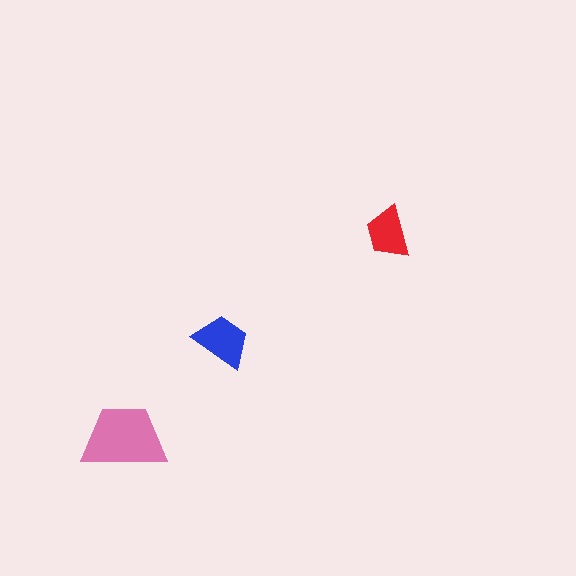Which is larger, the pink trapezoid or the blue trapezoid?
The pink one.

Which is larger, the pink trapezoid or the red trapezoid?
The pink one.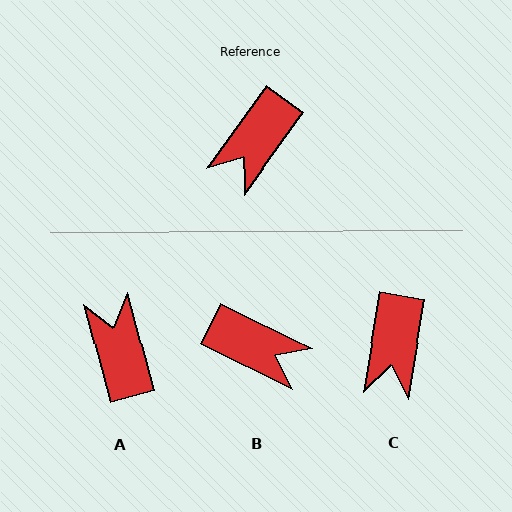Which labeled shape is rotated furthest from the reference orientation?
A, about 129 degrees away.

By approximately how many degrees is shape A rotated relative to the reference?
Approximately 129 degrees clockwise.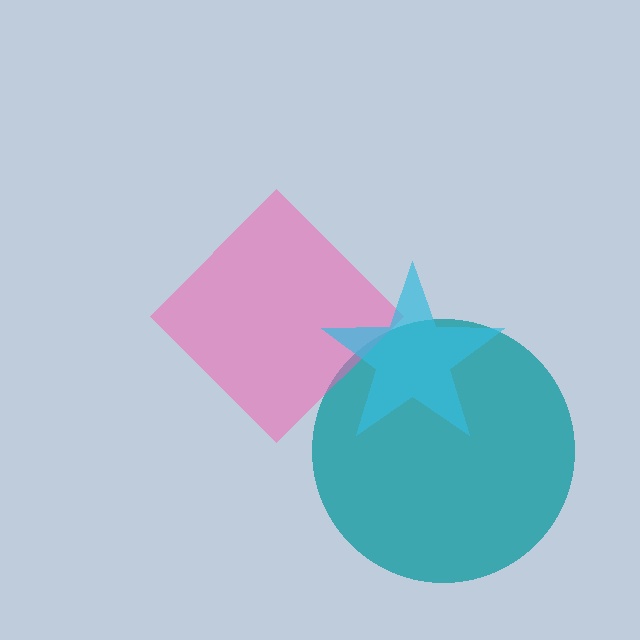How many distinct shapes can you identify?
There are 3 distinct shapes: a teal circle, a pink diamond, a cyan star.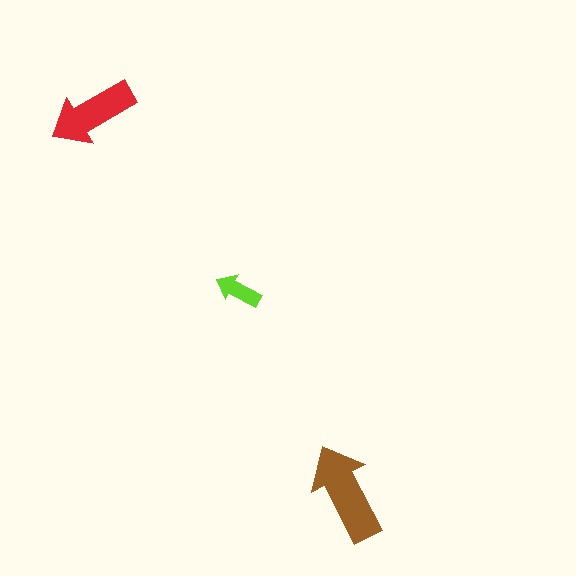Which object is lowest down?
The brown arrow is bottommost.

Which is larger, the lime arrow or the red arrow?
The red one.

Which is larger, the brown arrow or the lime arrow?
The brown one.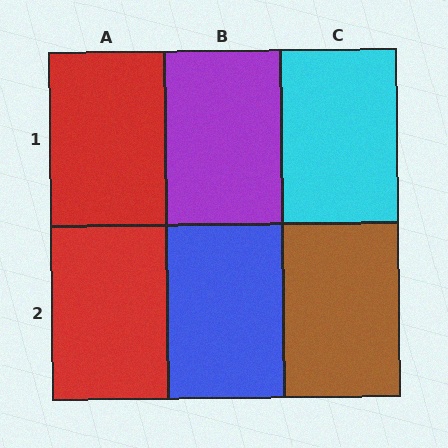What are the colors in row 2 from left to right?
Red, blue, brown.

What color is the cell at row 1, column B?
Purple.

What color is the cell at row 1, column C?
Cyan.